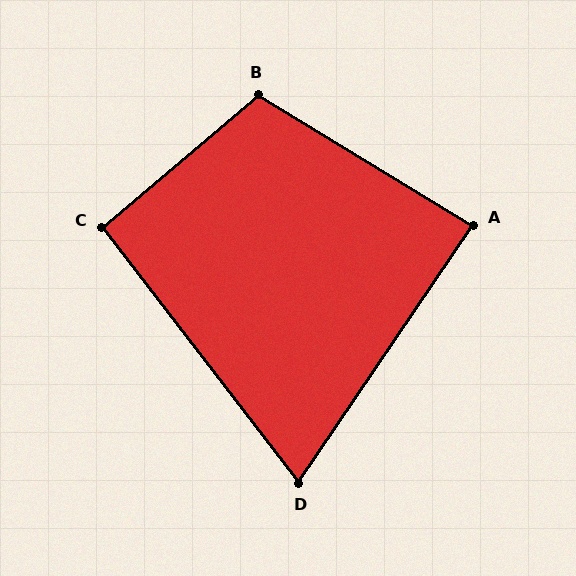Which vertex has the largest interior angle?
B, at approximately 108 degrees.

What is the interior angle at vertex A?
Approximately 87 degrees (approximately right).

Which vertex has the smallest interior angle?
D, at approximately 72 degrees.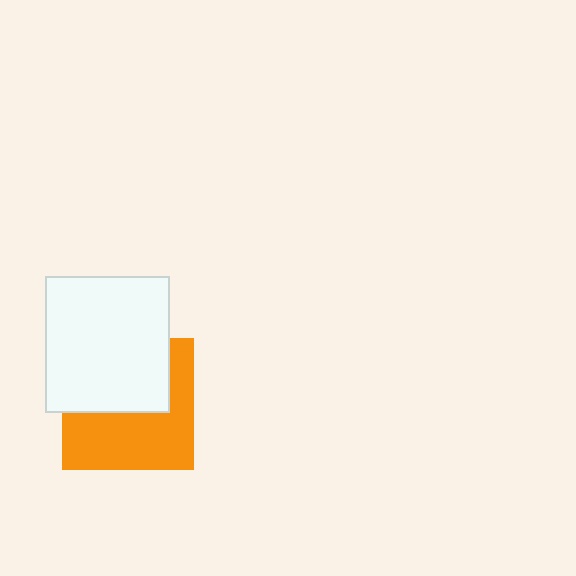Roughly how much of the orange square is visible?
About half of it is visible (roughly 53%).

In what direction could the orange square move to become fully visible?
The orange square could move down. That would shift it out from behind the white rectangle entirely.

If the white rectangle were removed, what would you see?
You would see the complete orange square.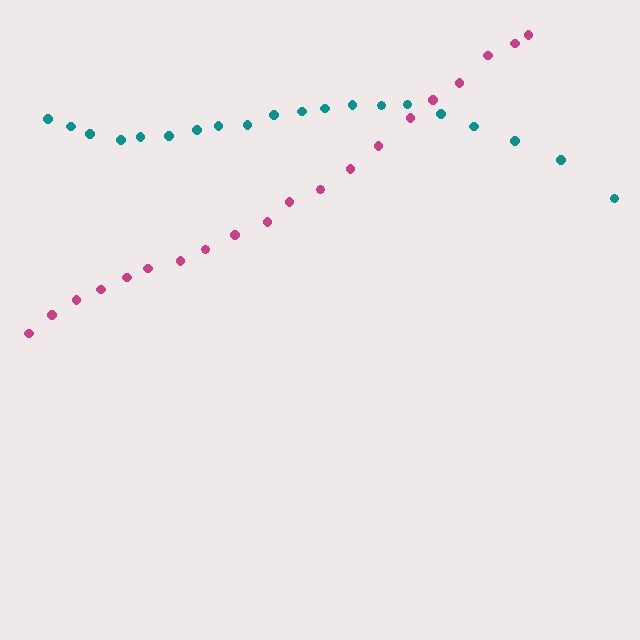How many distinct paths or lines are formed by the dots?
There are 2 distinct paths.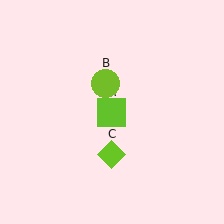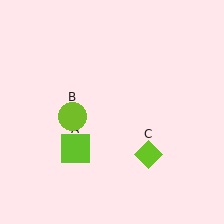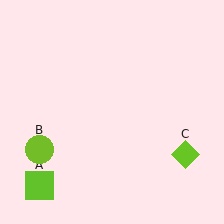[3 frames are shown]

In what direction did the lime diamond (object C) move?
The lime diamond (object C) moved right.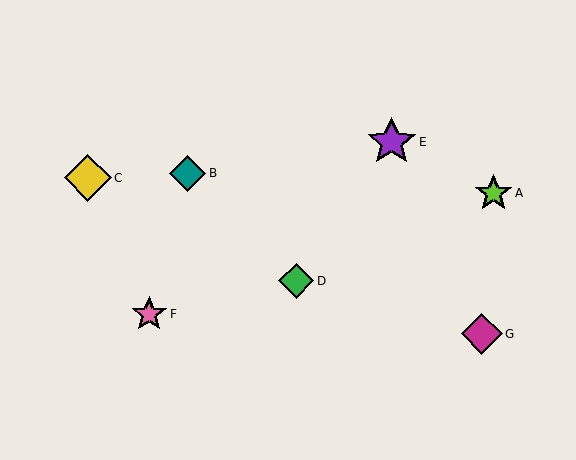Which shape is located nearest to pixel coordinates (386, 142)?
The purple star (labeled E) at (392, 142) is nearest to that location.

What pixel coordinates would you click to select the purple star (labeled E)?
Click at (392, 142) to select the purple star E.